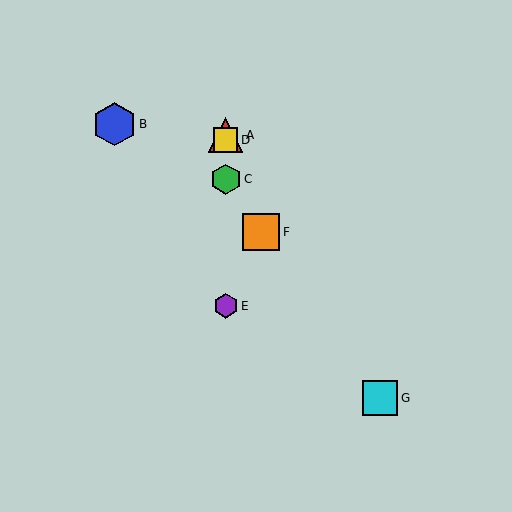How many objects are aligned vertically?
4 objects (A, C, D, E) are aligned vertically.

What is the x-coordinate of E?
Object E is at x≈226.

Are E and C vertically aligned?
Yes, both are at x≈226.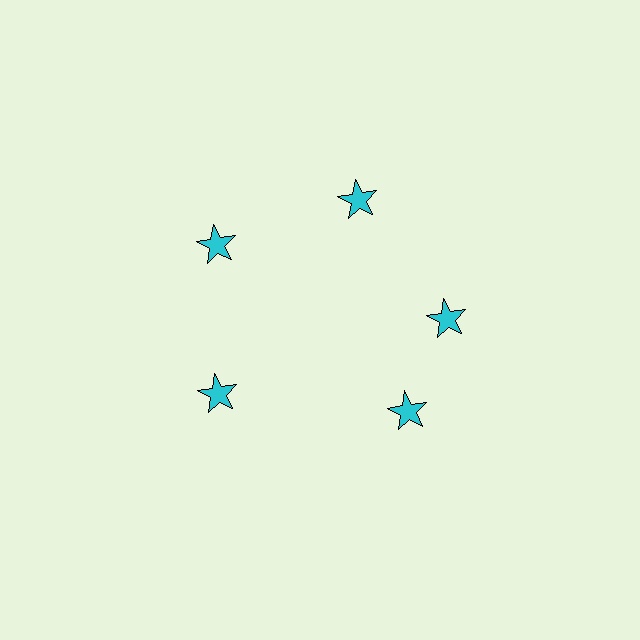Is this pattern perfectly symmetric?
No. The 5 cyan stars are arranged in a ring, but one element near the 5 o'clock position is rotated out of alignment along the ring, breaking the 5-fold rotational symmetry.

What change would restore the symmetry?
The symmetry would be restored by rotating it back into even spacing with its neighbors so that all 5 stars sit at equal angles and equal distance from the center.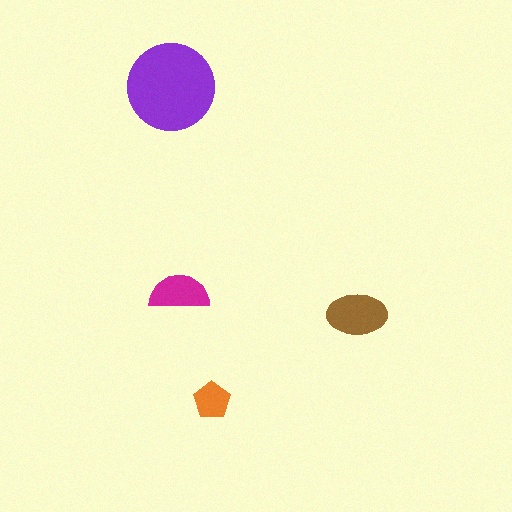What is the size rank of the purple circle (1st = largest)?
1st.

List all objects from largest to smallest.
The purple circle, the brown ellipse, the magenta semicircle, the orange pentagon.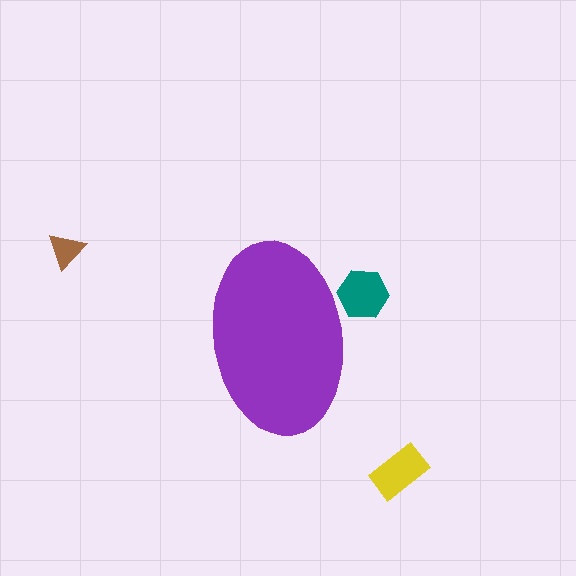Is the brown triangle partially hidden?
No, the brown triangle is fully visible.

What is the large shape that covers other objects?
A purple ellipse.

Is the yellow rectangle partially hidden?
No, the yellow rectangle is fully visible.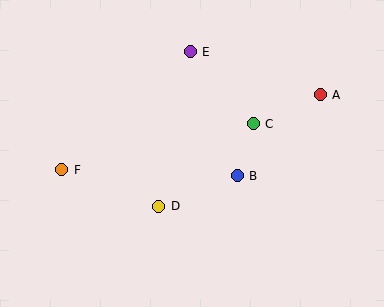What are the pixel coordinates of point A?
Point A is at (320, 95).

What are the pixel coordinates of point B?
Point B is at (237, 176).